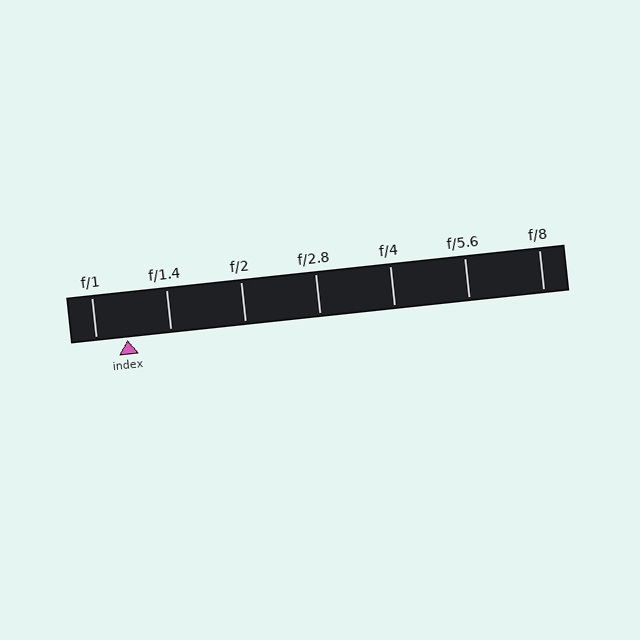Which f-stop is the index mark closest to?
The index mark is closest to f/1.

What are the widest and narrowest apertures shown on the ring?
The widest aperture shown is f/1 and the narrowest is f/8.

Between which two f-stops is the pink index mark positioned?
The index mark is between f/1 and f/1.4.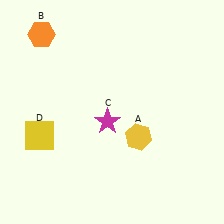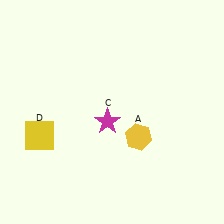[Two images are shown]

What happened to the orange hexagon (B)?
The orange hexagon (B) was removed in Image 2. It was in the top-left area of Image 1.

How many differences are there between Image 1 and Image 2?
There is 1 difference between the two images.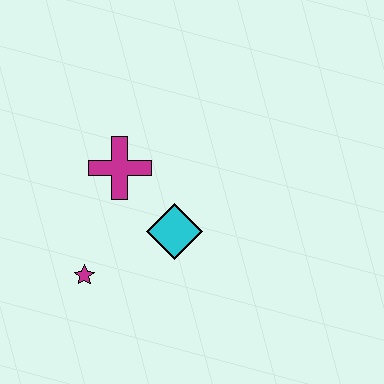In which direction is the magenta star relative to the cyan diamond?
The magenta star is to the left of the cyan diamond.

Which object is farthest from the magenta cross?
The magenta star is farthest from the magenta cross.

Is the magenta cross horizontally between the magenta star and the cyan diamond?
Yes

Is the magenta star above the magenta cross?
No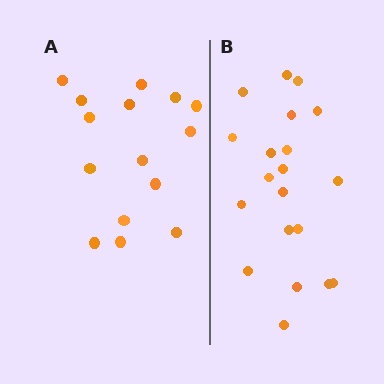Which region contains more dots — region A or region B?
Region B (the right region) has more dots.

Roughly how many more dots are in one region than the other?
Region B has about 5 more dots than region A.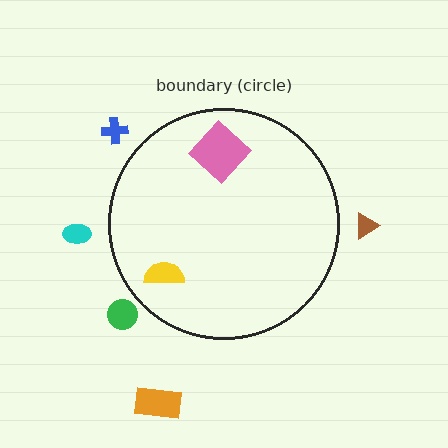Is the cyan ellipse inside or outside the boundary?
Outside.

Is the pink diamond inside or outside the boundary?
Inside.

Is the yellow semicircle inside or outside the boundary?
Inside.